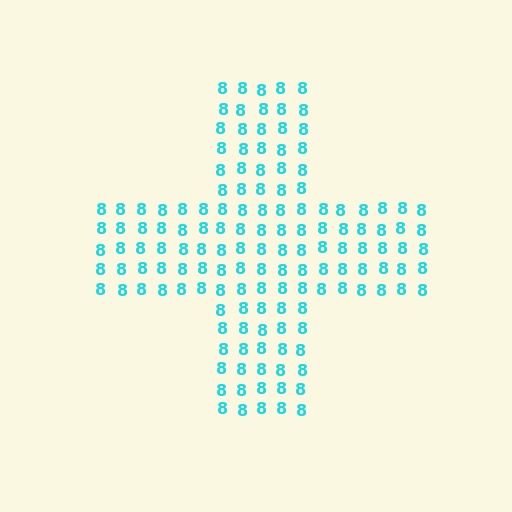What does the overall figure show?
The overall figure shows a cross.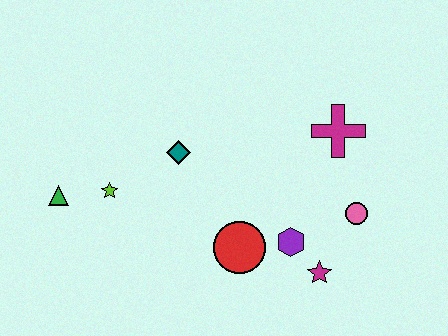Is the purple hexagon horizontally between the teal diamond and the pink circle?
Yes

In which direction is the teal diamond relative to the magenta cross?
The teal diamond is to the left of the magenta cross.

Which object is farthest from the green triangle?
The pink circle is farthest from the green triangle.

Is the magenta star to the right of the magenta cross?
No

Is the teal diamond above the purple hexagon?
Yes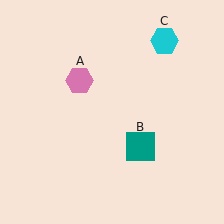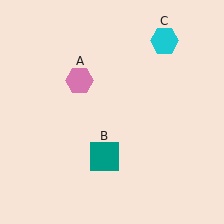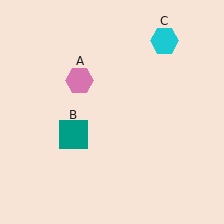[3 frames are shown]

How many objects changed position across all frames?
1 object changed position: teal square (object B).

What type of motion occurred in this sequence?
The teal square (object B) rotated clockwise around the center of the scene.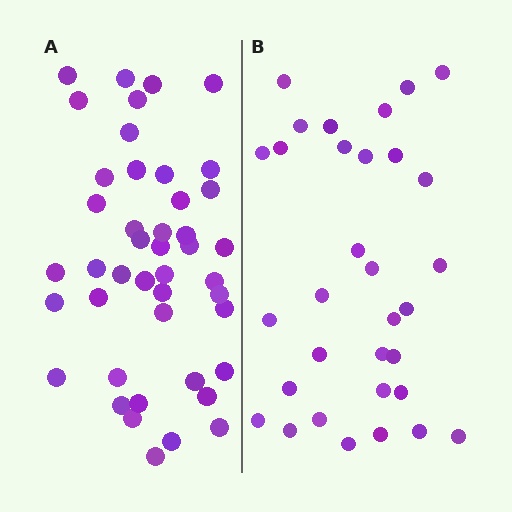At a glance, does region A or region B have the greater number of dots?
Region A (the left region) has more dots.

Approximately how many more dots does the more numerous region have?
Region A has roughly 12 or so more dots than region B.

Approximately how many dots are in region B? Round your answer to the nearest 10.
About 30 dots. (The exact count is 32, which rounds to 30.)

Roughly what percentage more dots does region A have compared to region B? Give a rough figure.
About 40% more.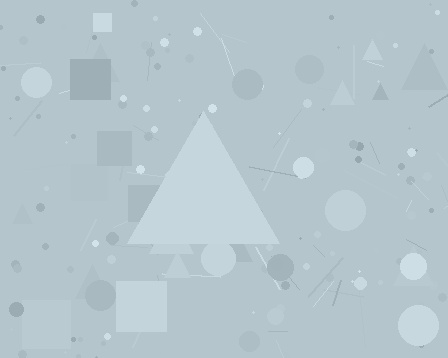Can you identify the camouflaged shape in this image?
The camouflaged shape is a triangle.